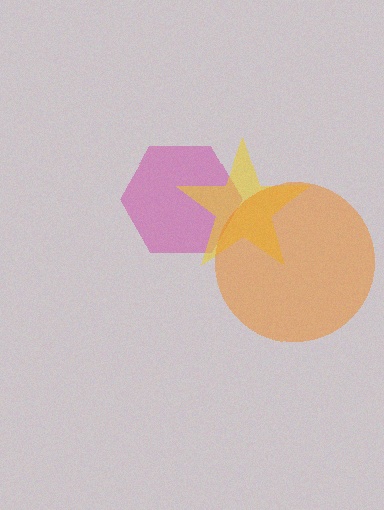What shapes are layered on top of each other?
The layered shapes are: a magenta hexagon, a yellow star, an orange circle.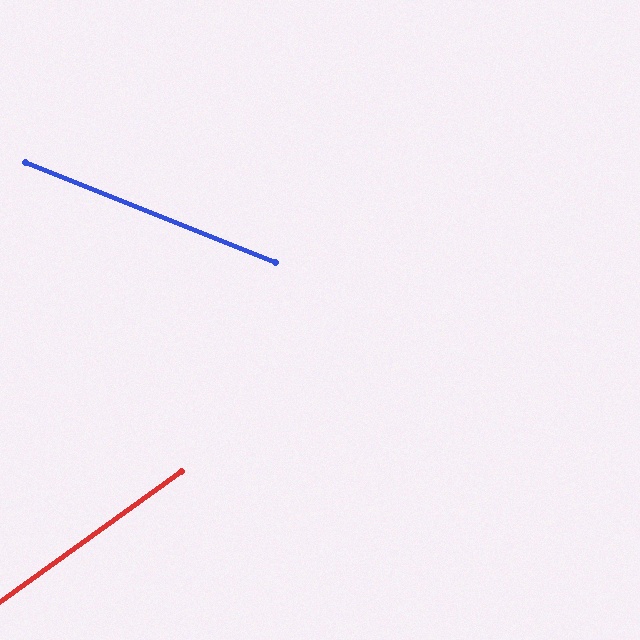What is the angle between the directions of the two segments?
Approximately 57 degrees.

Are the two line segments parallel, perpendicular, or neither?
Neither parallel nor perpendicular — they differ by about 57°.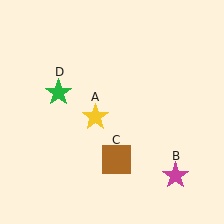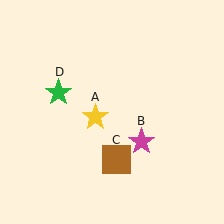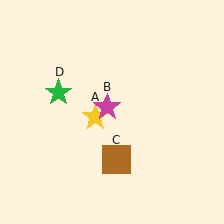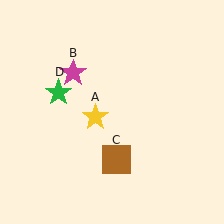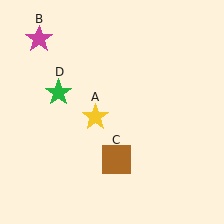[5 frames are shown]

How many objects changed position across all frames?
1 object changed position: magenta star (object B).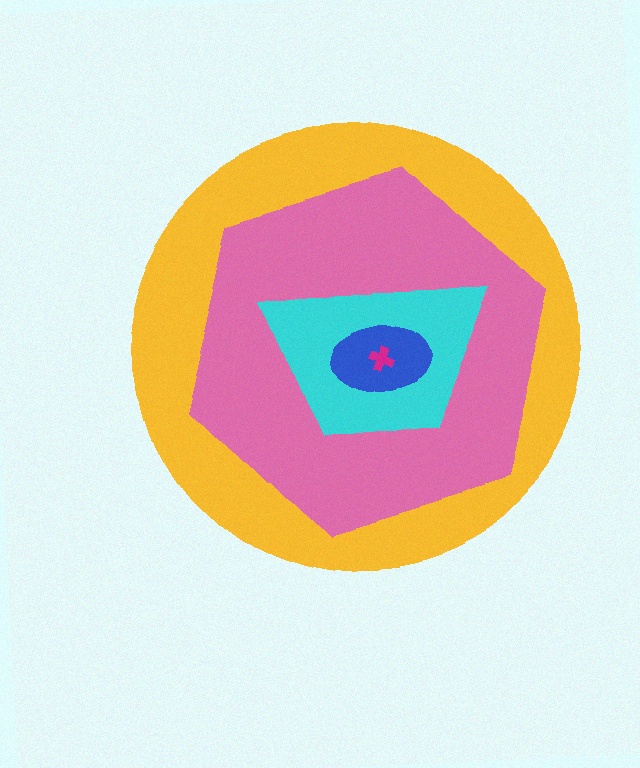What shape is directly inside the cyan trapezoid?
The blue ellipse.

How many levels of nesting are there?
5.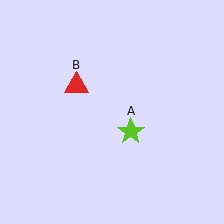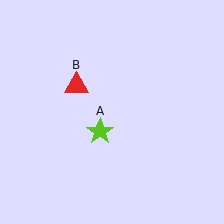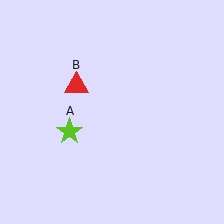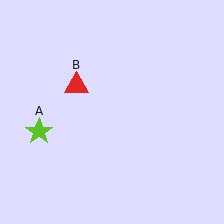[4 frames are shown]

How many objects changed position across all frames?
1 object changed position: lime star (object A).